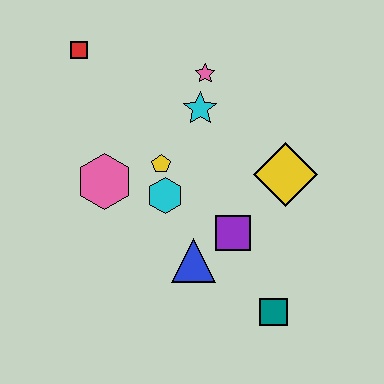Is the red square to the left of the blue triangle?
Yes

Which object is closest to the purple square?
The blue triangle is closest to the purple square.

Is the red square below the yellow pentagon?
No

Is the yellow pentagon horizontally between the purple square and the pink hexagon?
Yes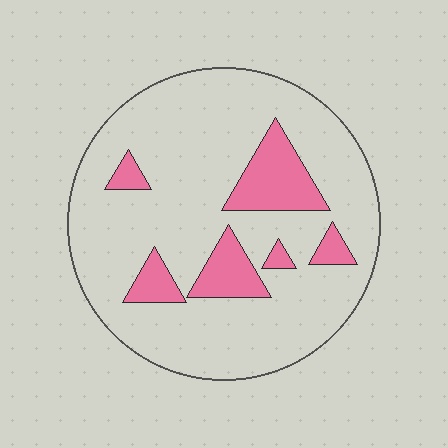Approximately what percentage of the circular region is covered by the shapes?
Approximately 15%.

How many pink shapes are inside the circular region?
6.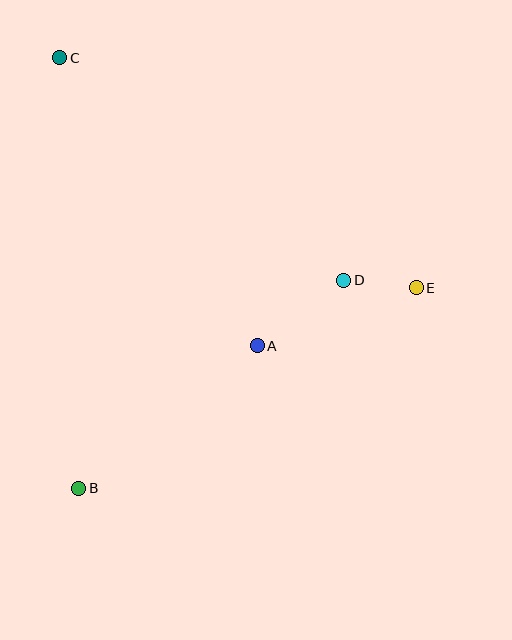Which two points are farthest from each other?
Points B and C are farthest from each other.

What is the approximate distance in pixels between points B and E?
The distance between B and E is approximately 393 pixels.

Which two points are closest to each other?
Points D and E are closest to each other.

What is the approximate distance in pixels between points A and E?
The distance between A and E is approximately 170 pixels.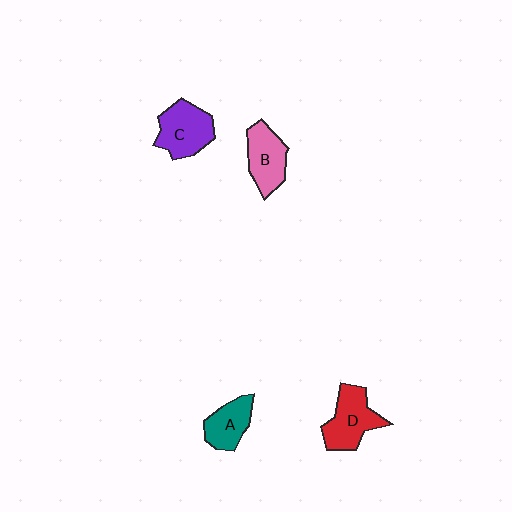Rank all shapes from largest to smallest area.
From largest to smallest: C (purple), D (red), B (pink), A (teal).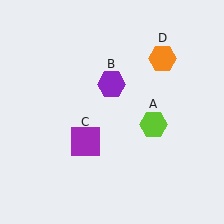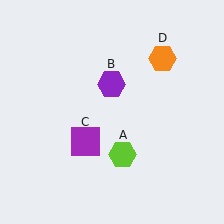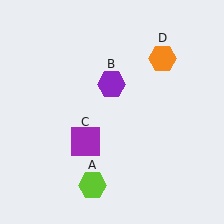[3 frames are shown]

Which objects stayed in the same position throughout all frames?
Purple hexagon (object B) and purple square (object C) and orange hexagon (object D) remained stationary.